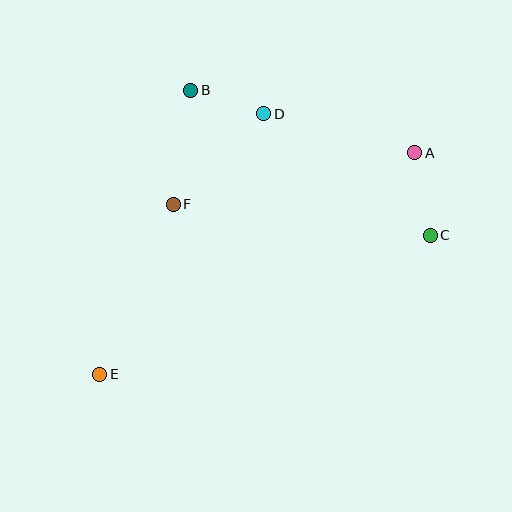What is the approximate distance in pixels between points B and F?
The distance between B and F is approximately 115 pixels.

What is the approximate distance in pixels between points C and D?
The distance between C and D is approximately 206 pixels.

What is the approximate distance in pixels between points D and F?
The distance between D and F is approximately 128 pixels.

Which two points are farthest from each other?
Points A and E are farthest from each other.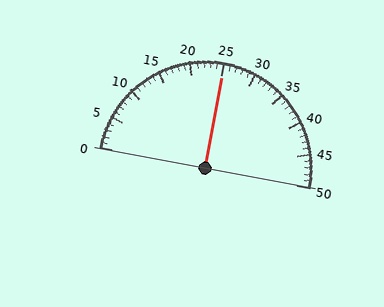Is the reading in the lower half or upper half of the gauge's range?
The reading is in the upper half of the range (0 to 50).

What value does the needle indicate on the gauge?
The needle indicates approximately 25.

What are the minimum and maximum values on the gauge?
The gauge ranges from 0 to 50.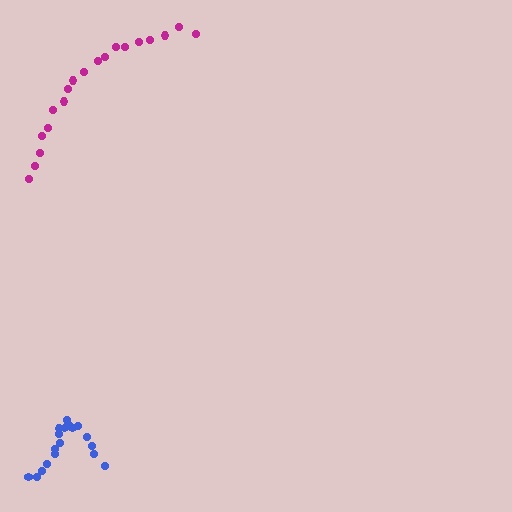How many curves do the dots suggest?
There are 2 distinct paths.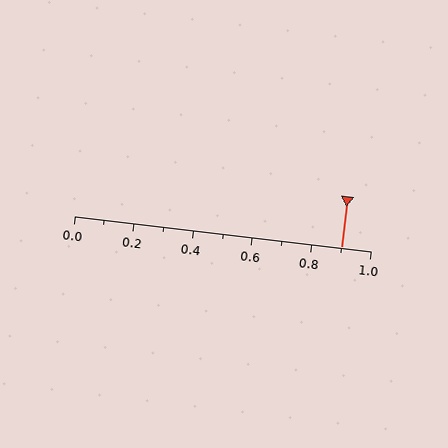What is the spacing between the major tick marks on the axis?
The major ticks are spaced 0.2 apart.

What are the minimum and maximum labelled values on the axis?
The axis runs from 0.0 to 1.0.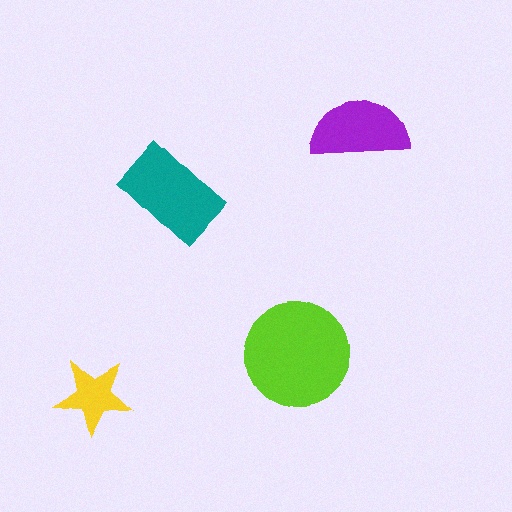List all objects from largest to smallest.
The lime circle, the teal rectangle, the purple semicircle, the yellow star.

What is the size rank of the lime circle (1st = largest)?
1st.